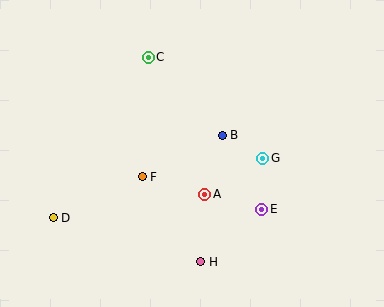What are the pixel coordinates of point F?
Point F is at (142, 177).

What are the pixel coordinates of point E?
Point E is at (262, 209).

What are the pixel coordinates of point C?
Point C is at (148, 57).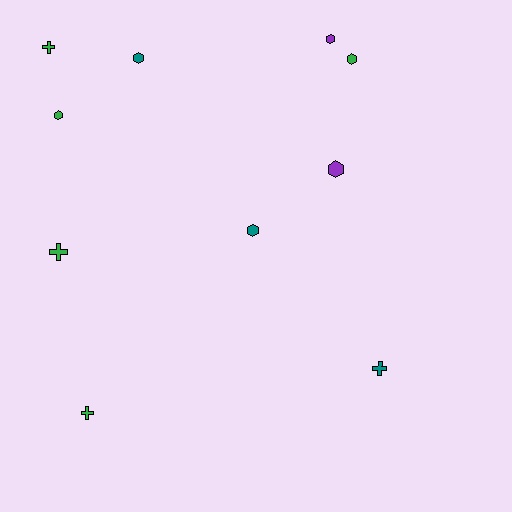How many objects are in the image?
There are 10 objects.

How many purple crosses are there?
There are no purple crosses.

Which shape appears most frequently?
Hexagon, with 6 objects.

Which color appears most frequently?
Green, with 5 objects.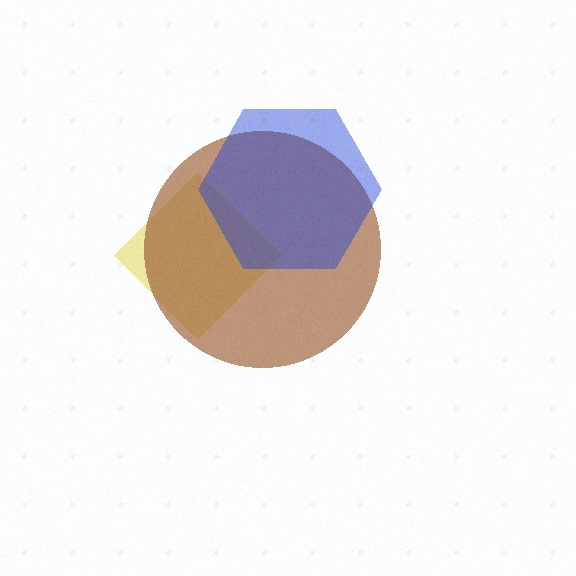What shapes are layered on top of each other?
The layered shapes are: a yellow diamond, a brown circle, a blue hexagon.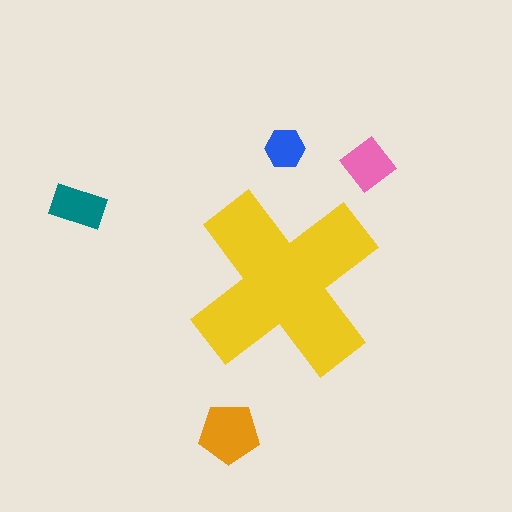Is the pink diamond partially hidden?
No, the pink diamond is fully visible.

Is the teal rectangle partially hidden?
No, the teal rectangle is fully visible.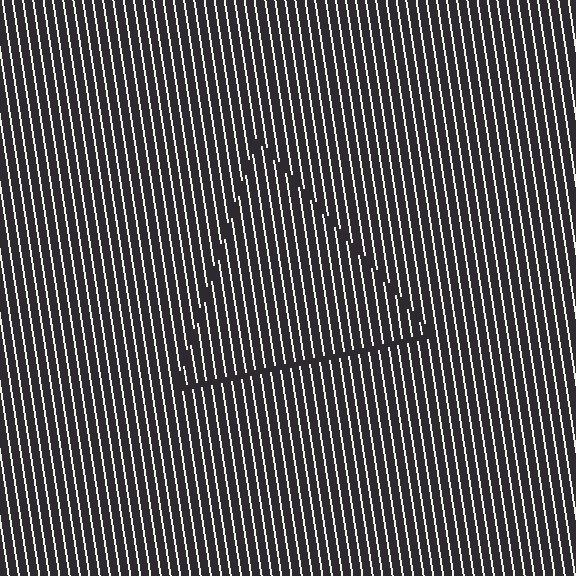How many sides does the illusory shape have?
3 sides — the line-ends trace a triangle.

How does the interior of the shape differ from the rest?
The interior of the shape contains the same grating, shifted by half a period — the contour is defined by the phase discontinuity where line-ends from the inner and outer gratings abut.